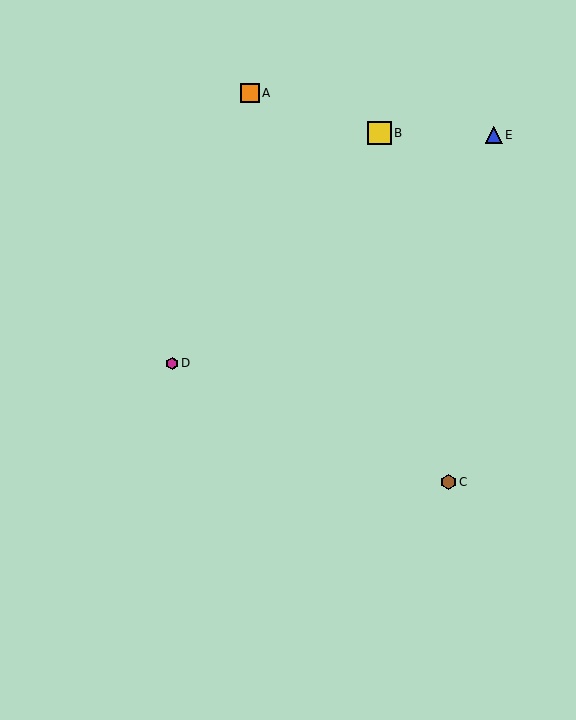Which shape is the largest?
The yellow square (labeled B) is the largest.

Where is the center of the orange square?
The center of the orange square is at (250, 93).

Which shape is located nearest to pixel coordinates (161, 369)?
The magenta hexagon (labeled D) at (172, 363) is nearest to that location.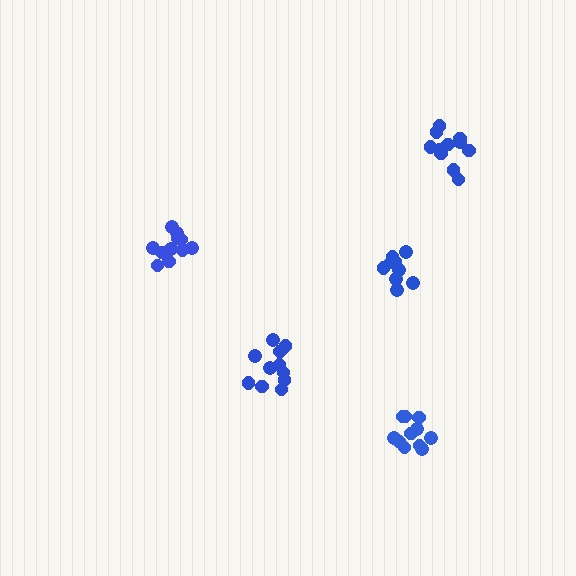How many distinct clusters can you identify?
There are 5 distinct clusters.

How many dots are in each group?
Group 1: 11 dots, Group 2: 11 dots, Group 3: 11 dots, Group 4: 9 dots, Group 5: 11 dots (53 total).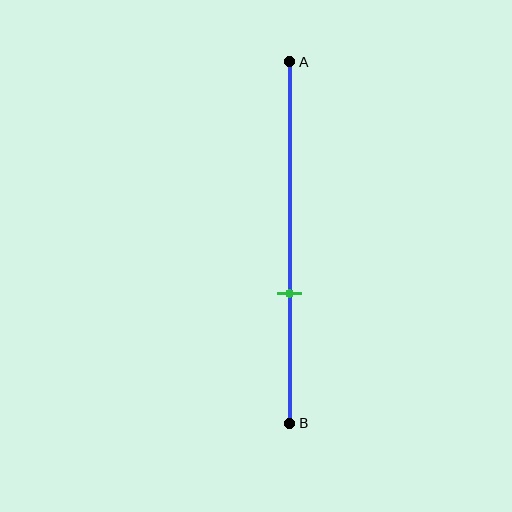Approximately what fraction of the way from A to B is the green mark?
The green mark is approximately 65% of the way from A to B.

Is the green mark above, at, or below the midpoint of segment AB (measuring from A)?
The green mark is below the midpoint of segment AB.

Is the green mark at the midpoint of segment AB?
No, the mark is at about 65% from A, not at the 50% midpoint.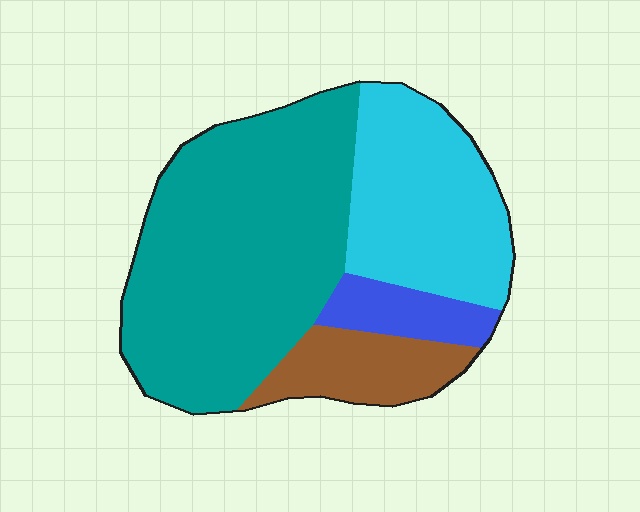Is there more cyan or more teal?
Teal.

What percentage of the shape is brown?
Brown covers roughly 10% of the shape.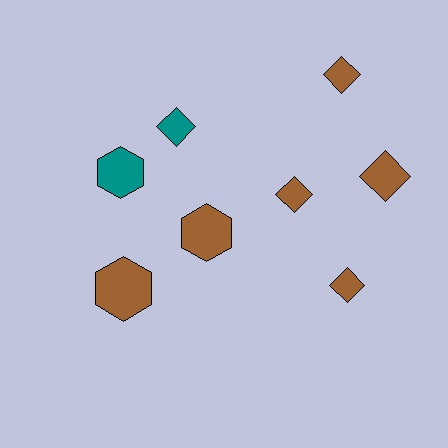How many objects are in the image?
There are 8 objects.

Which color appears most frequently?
Brown, with 6 objects.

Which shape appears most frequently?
Diamond, with 5 objects.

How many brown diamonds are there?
There are 4 brown diamonds.